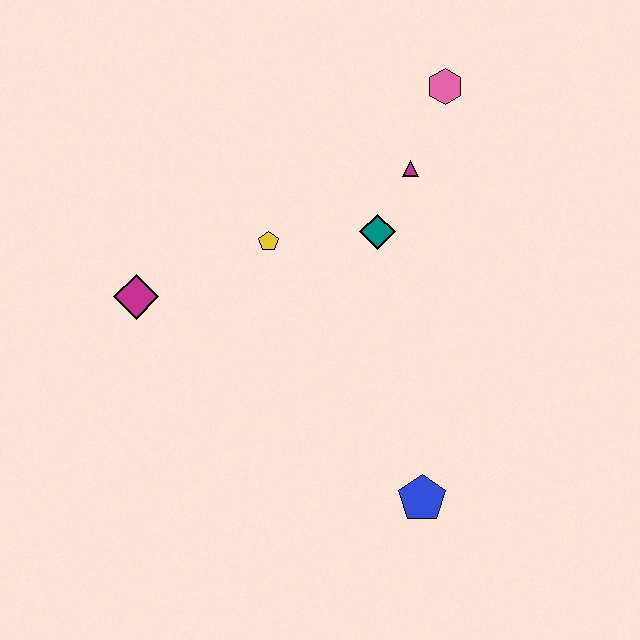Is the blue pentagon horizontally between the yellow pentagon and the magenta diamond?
No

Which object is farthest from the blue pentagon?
The pink hexagon is farthest from the blue pentagon.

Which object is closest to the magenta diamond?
The yellow pentagon is closest to the magenta diamond.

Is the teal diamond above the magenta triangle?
No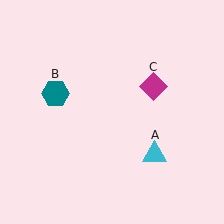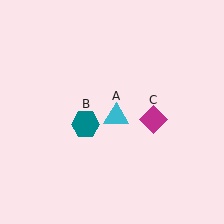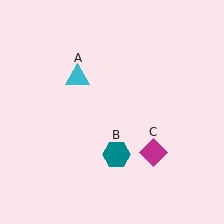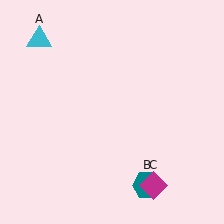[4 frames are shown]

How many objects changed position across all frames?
3 objects changed position: cyan triangle (object A), teal hexagon (object B), magenta diamond (object C).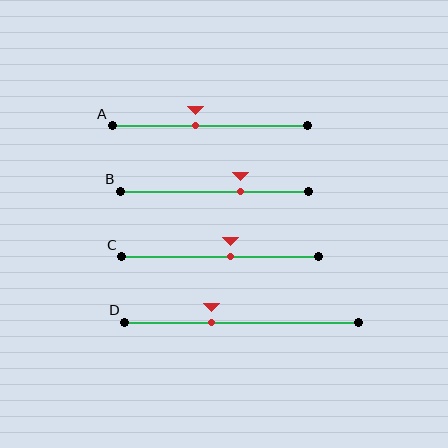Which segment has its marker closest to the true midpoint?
Segment C has its marker closest to the true midpoint.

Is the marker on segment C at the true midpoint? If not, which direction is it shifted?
No, the marker on segment C is shifted to the right by about 5% of the segment length.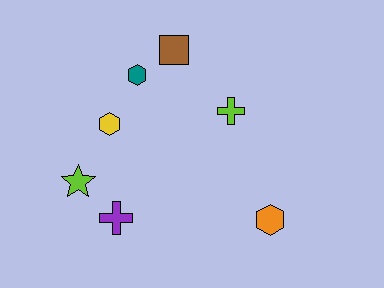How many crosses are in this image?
There are 2 crosses.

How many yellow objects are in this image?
There is 1 yellow object.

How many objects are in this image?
There are 7 objects.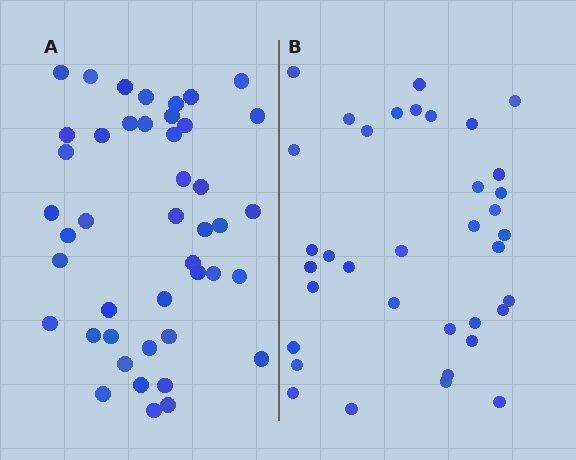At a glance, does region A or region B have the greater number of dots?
Region A (the left region) has more dots.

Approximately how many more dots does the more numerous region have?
Region A has roughly 8 or so more dots than region B.